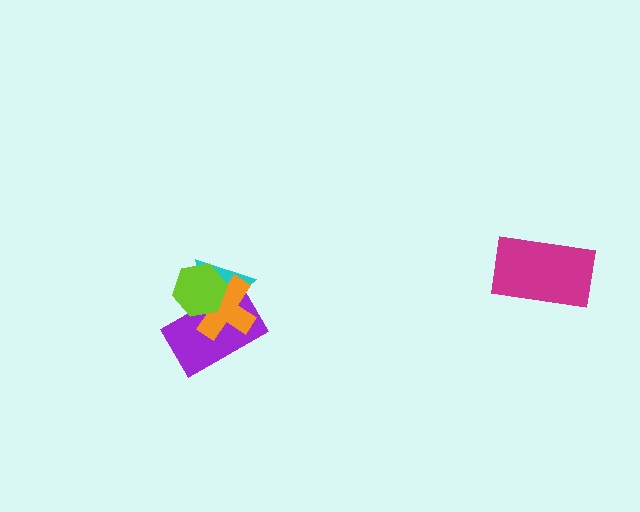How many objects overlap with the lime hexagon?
3 objects overlap with the lime hexagon.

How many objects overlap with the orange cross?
3 objects overlap with the orange cross.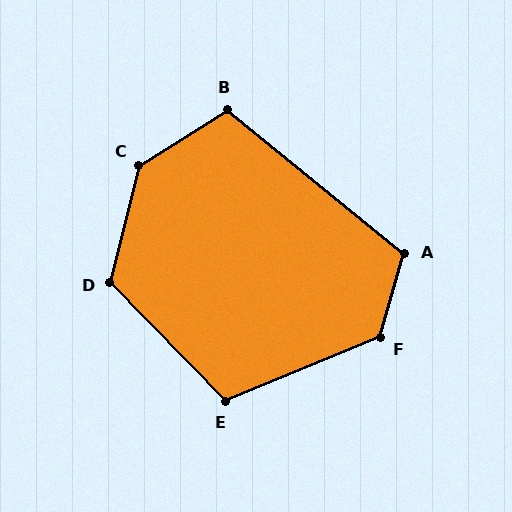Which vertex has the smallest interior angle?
B, at approximately 109 degrees.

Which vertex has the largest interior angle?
C, at approximately 135 degrees.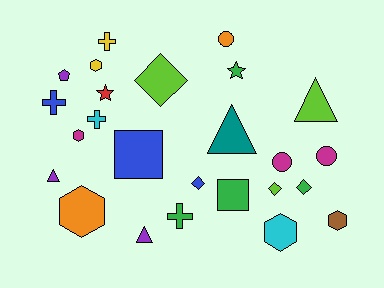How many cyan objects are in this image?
There are 2 cyan objects.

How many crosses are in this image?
There are 4 crosses.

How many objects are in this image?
There are 25 objects.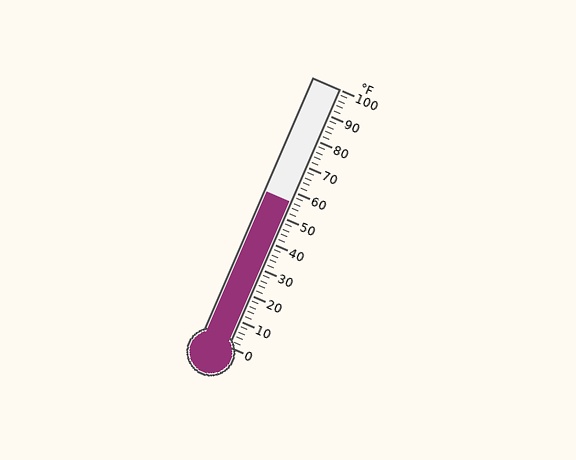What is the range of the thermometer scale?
The thermometer scale ranges from 0°F to 100°F.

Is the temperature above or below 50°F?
The temperature is above 50°F.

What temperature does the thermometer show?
The thermometer shows approximately 56°F.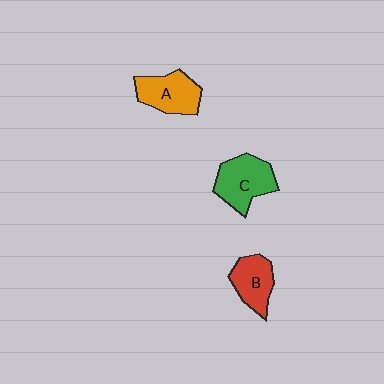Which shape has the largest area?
Shape C (green).